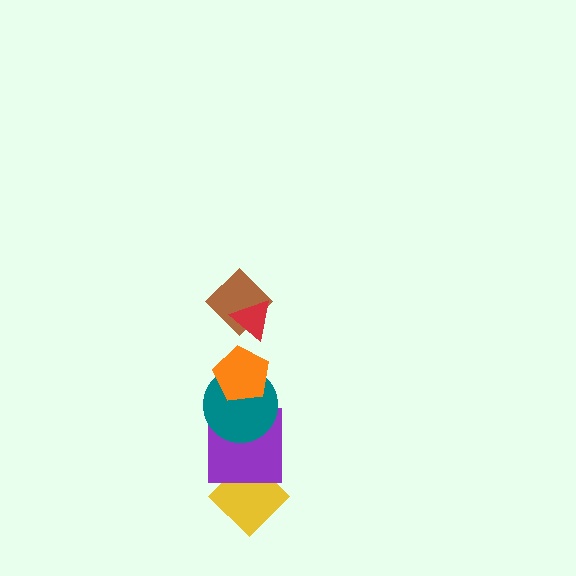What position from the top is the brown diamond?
The brown diamond is 2nd from the top.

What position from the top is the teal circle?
The teal circle is 4th from the top.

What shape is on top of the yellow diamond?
The purple square is on top of the yellow diamond.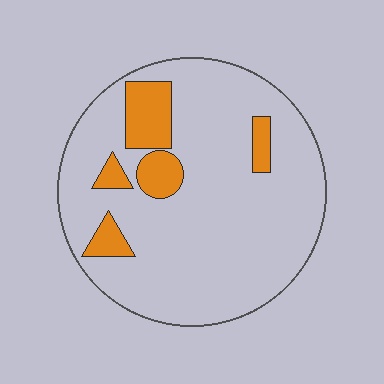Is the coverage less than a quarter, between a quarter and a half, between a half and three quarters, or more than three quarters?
Less than a quarter.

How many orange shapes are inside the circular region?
5.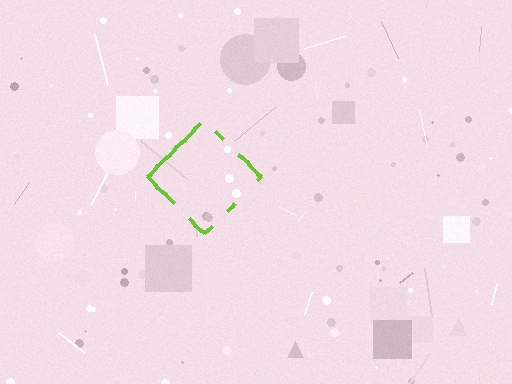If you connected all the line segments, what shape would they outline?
They would outline a diamond.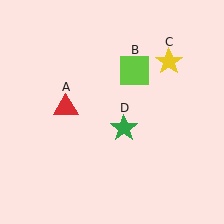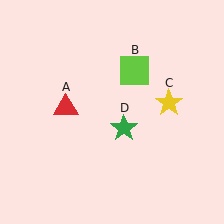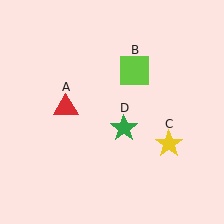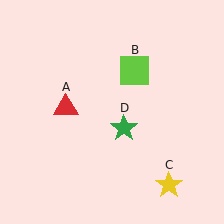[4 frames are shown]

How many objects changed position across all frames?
1 object changed position: yellow star (object C).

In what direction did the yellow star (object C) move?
The yellow star (object C) moved down.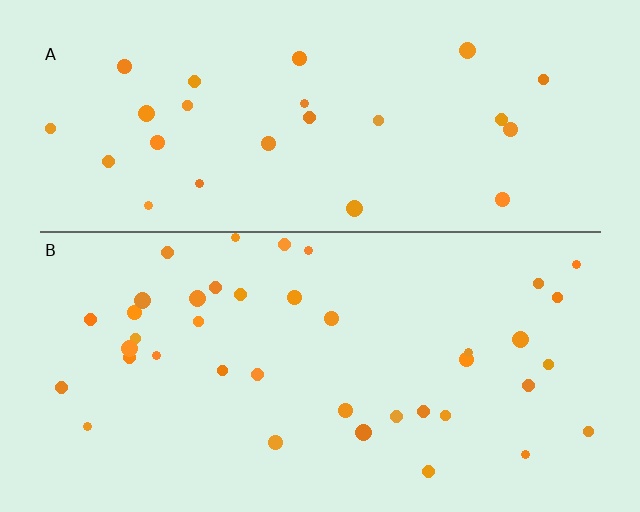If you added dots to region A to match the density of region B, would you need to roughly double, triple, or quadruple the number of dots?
Approximately double.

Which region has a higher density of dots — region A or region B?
B (the bottom).